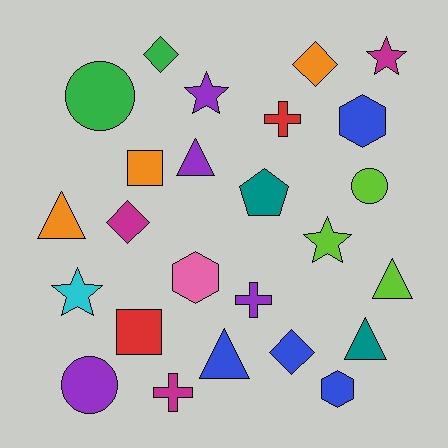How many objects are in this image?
There are 25 objects.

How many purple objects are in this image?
There are 4 purple objects.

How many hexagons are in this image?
There are 3 hexagons.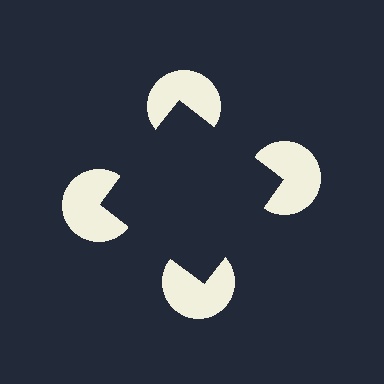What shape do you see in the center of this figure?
An illusory square — its edges are inferred from the aligned wedge cuts in the pac-man discs, not physically drawn.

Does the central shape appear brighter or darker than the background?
It typically appears slightly darker than the background, even though no actual brightness change is drawn.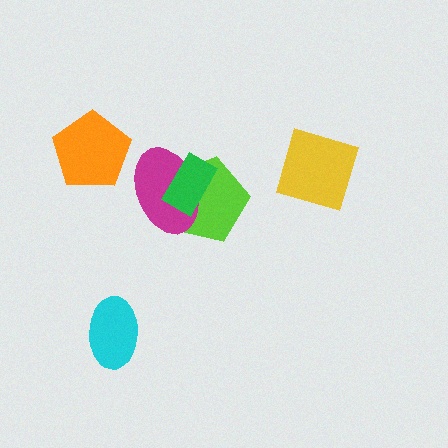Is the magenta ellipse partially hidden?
Yes, it is partially covered by another shape.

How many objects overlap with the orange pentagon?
0 objects overlap with the orange pentagon.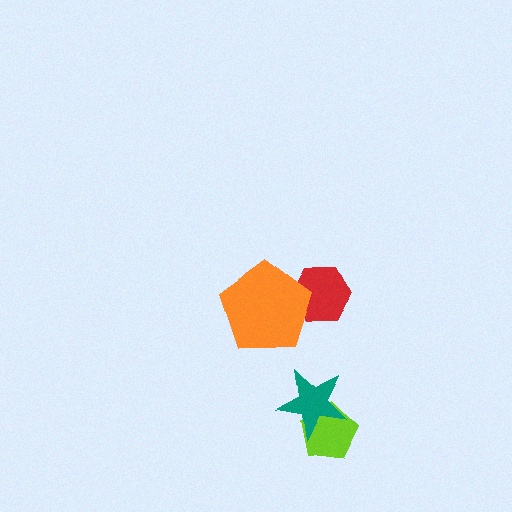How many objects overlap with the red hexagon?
1 object overlaps with the red hexagon.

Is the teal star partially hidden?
No, no other shape covers it.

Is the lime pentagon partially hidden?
Yes, it is partially covered by another shape.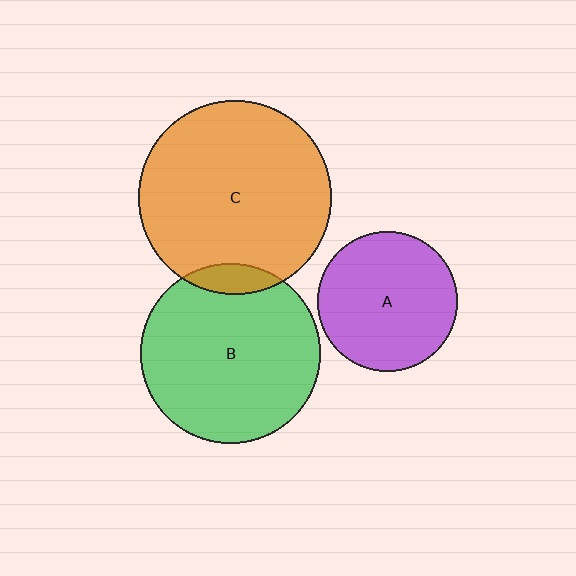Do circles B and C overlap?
Yes.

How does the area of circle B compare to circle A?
Approximately 1.7 times.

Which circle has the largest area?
Circle C (orange).